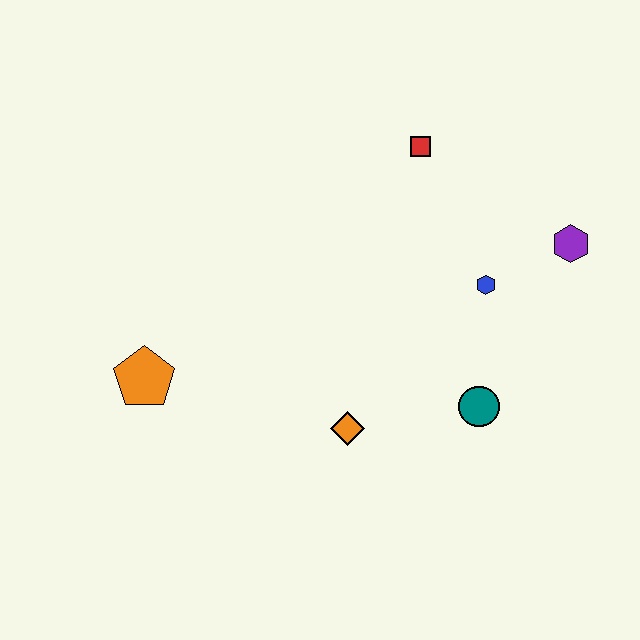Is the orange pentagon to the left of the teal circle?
Yes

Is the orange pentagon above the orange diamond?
Yes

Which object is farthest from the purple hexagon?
The orange pentagon is farthest from the purple hexagon.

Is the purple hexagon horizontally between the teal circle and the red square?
No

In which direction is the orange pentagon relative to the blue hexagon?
The orange pentagon is to the left of the blue hexagon.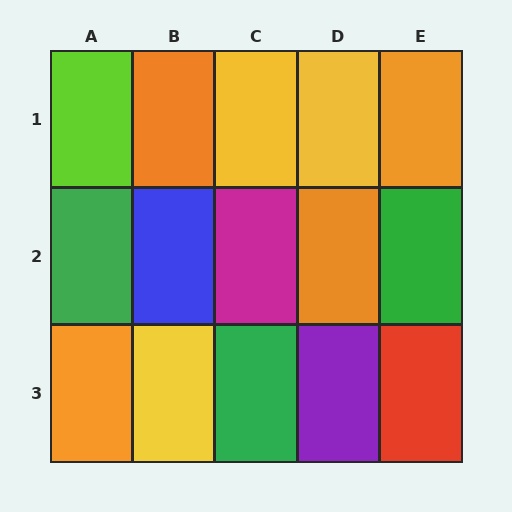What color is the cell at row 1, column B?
Orange.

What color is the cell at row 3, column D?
Purple.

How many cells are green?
3 cells are green.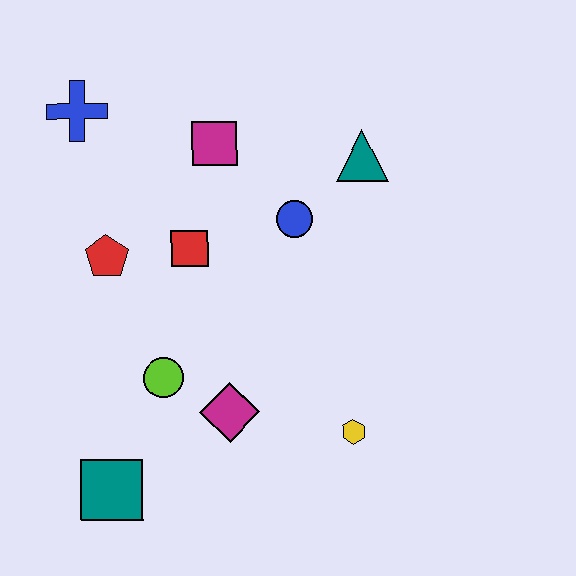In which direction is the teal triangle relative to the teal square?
The teal triangle is above the teal square.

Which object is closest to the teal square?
The lime circle is closest to the teal square.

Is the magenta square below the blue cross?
Yes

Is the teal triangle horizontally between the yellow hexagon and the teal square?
No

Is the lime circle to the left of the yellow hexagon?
Yes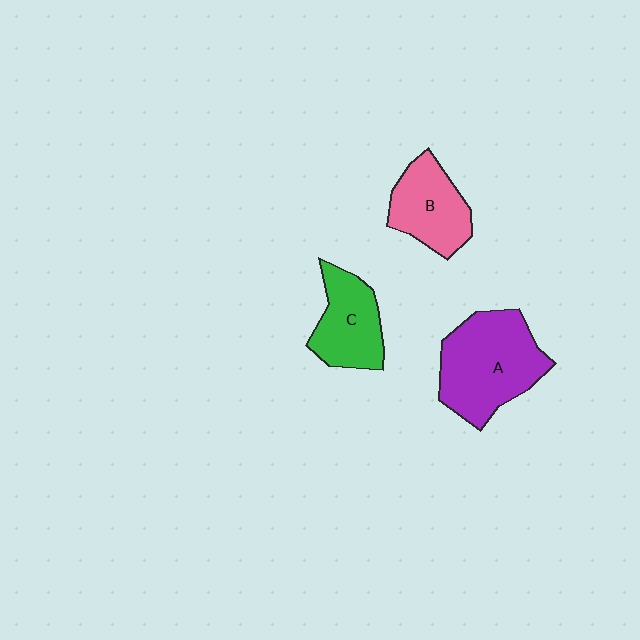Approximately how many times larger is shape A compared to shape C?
Approximately 1.6 times.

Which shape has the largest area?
Shape A (purple).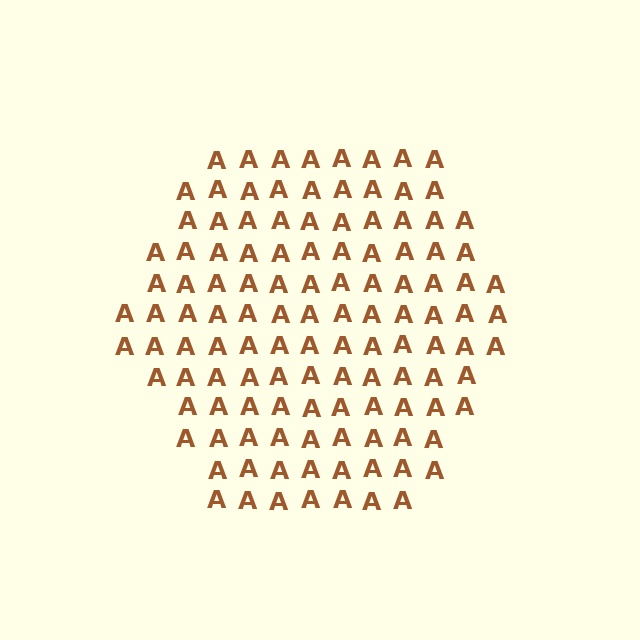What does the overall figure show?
The overall figure shows a hexagon.